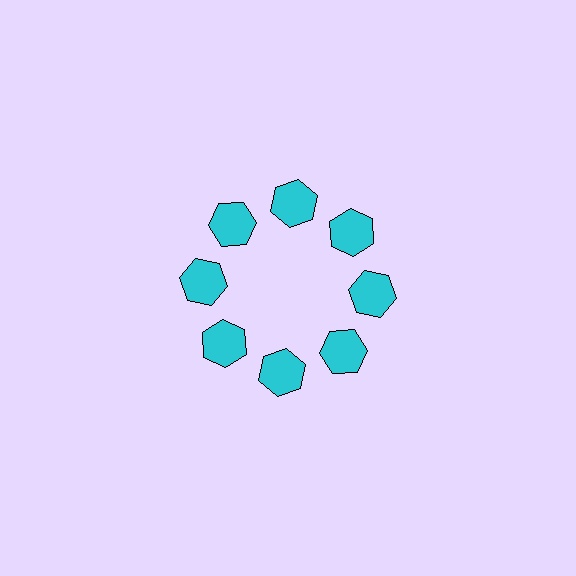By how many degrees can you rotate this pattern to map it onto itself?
The pattern maps onto itself every 45 degrees of rotation.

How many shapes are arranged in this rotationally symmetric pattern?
There are 8 shapes, arranged in 8 groups of 1.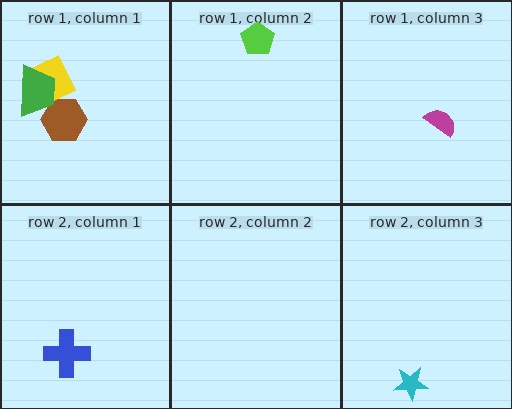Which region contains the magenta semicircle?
The row 1, column 3 region.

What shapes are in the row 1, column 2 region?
The lime pentagon.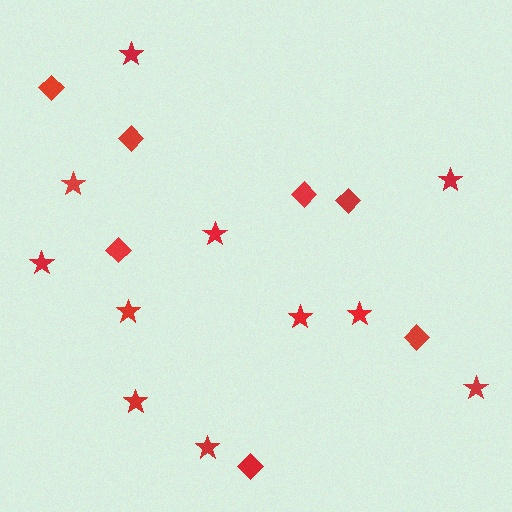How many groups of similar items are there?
There are 2 groups: one group of diamonds (7) and one group of stars (11).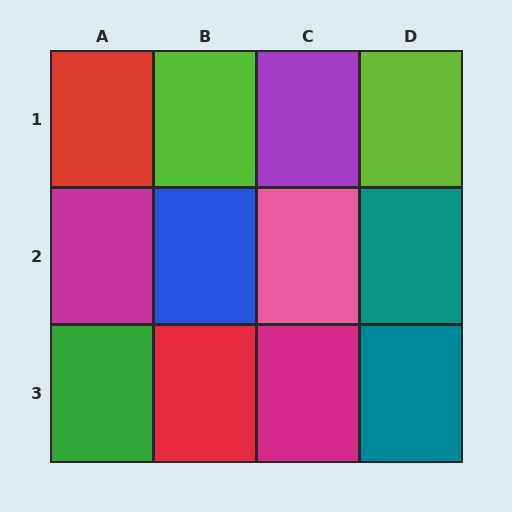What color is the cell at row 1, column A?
Red.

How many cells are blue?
1 cell is blue.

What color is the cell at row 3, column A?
Green.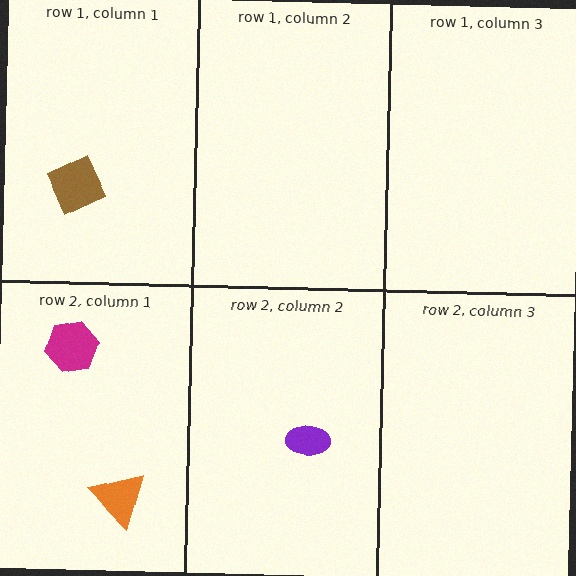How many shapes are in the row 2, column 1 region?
2.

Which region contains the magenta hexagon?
The row 2, column 1 region.